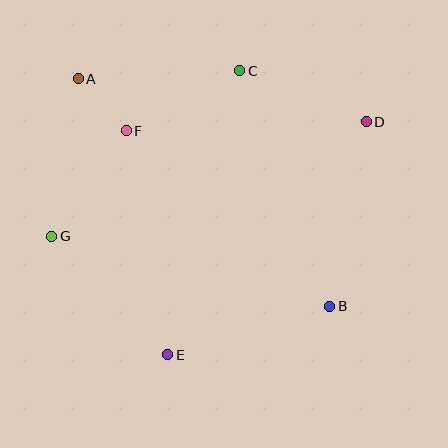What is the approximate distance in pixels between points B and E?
The distance between B and E is approximately 169 pixels.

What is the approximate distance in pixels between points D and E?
The distance between D and E is approximately 306 pixels.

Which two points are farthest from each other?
Points A and B are farthest from each other.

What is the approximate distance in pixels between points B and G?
The distance between B and G is approximately 286 pixels.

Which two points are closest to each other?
Points A and F are closest to each other.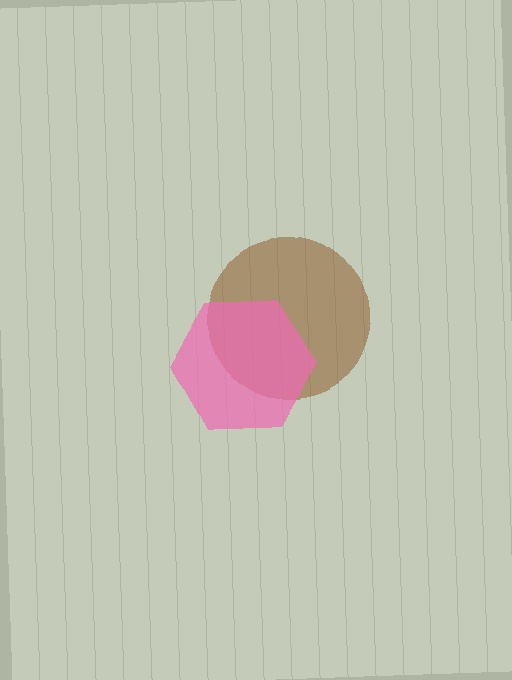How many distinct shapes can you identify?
There are 2 distinct shapes: a brown circle, a pink hexagon.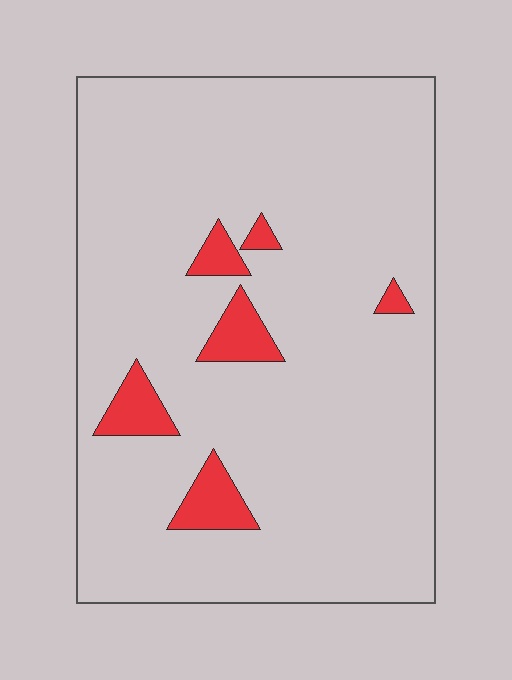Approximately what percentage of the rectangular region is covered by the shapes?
Approximately 10%.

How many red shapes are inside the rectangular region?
6.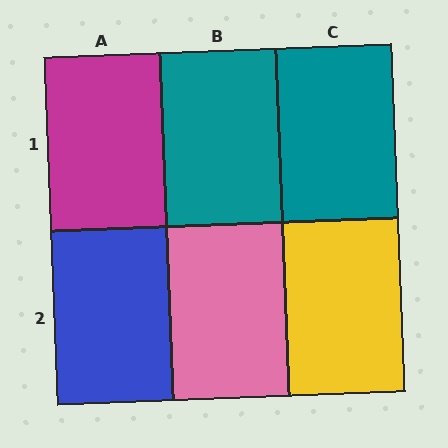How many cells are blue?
1 cell is blue.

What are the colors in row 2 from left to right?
Blue, pink, yellow.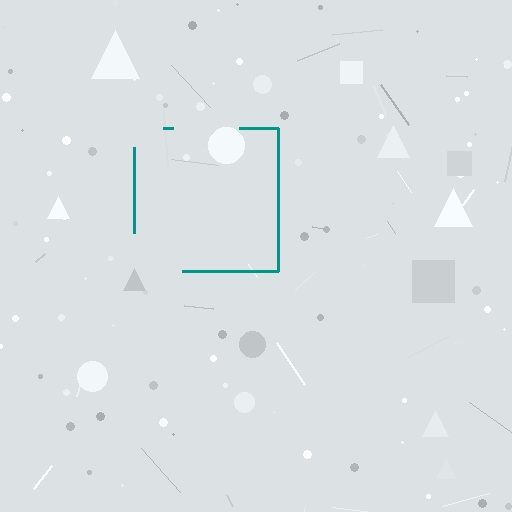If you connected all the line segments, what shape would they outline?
They would outline a square.